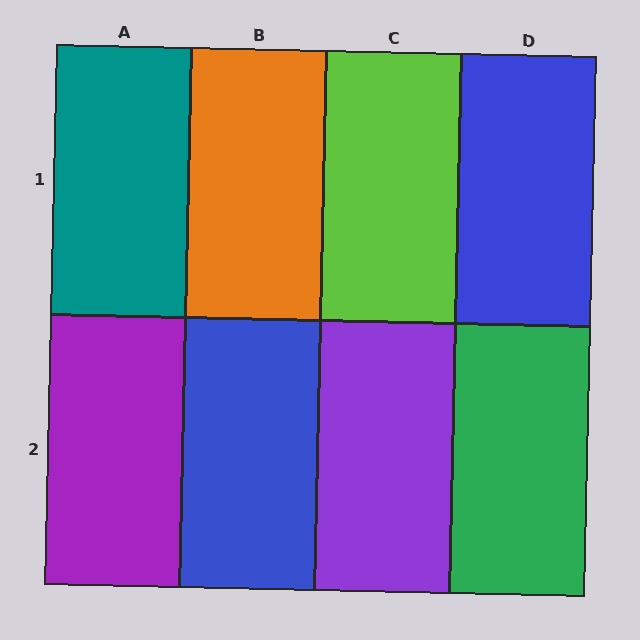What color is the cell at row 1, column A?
Teal.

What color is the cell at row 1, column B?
Orange.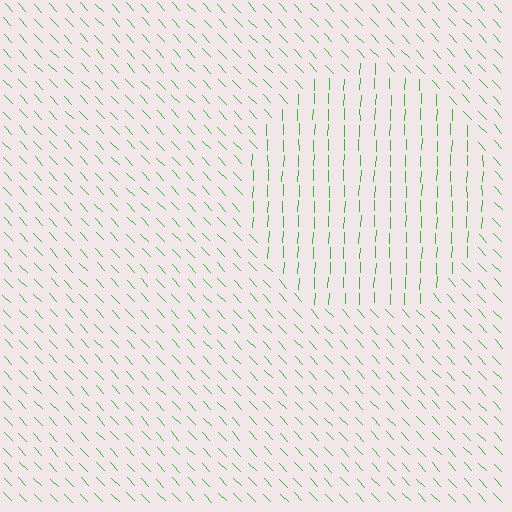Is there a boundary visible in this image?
Yes, there is a texture boundary formed by a change in line orientation.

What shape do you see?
I see a circle.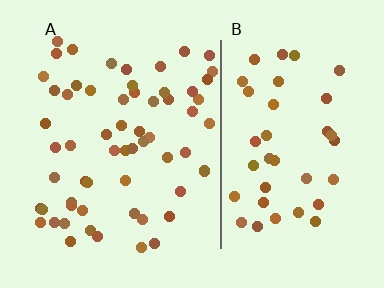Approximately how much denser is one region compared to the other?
Approximately 1.5× — region A over region B.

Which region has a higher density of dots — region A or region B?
A (the left).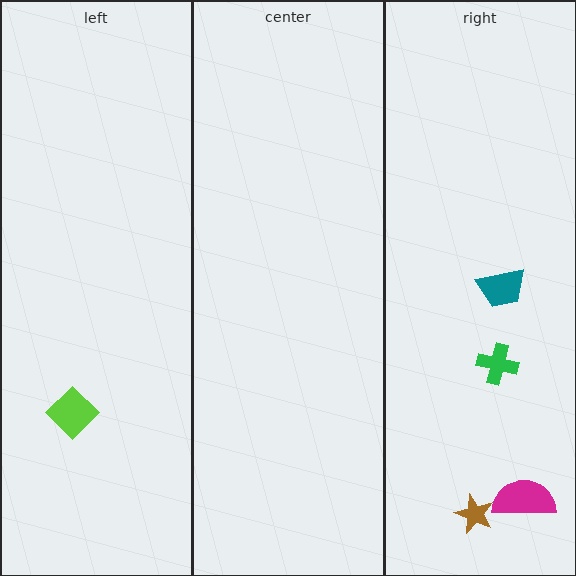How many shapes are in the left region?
1.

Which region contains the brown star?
The right region.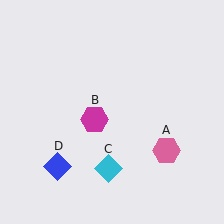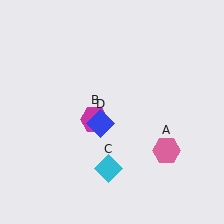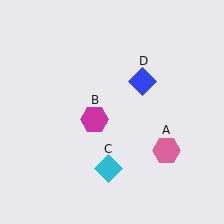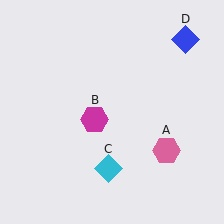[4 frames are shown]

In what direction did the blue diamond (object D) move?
The blue diamond (object D) moved up and to the right.